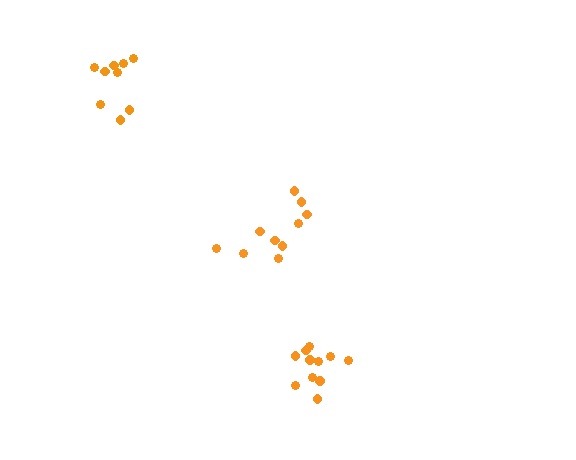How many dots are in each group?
Group 1: 11 dots, Group 2: 9 dots, Group 3: 10 dots (30 total).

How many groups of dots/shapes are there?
There are 3 groups.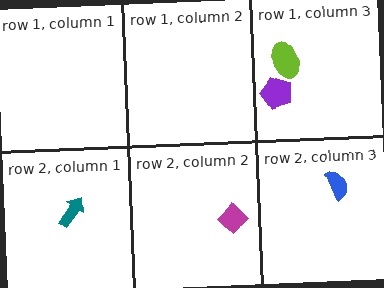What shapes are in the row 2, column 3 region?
The blue semicircle.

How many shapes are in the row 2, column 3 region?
1.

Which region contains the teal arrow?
The row 2, column 1 region.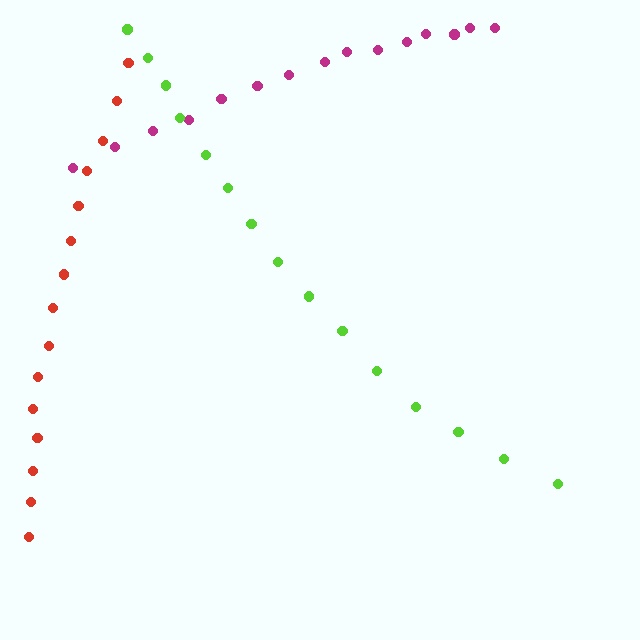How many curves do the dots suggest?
There are 3 distinct paths.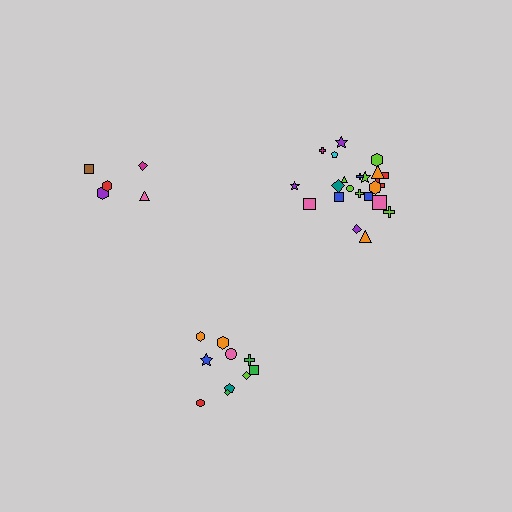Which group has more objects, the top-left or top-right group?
The top-right group.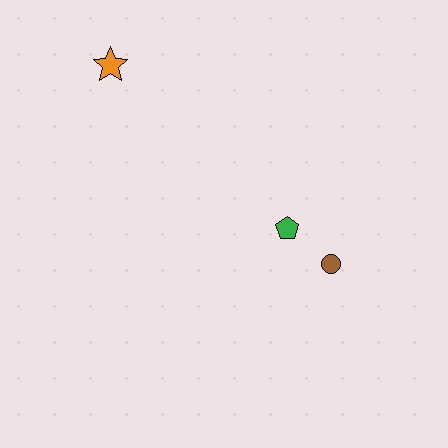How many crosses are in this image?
There are no crosses.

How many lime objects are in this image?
There are no lime objects.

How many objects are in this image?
There are 3 objects.